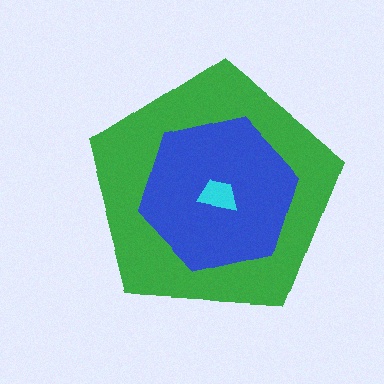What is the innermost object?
The cyan trapezoid.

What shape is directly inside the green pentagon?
The blue hexagon.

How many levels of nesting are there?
3.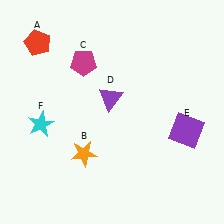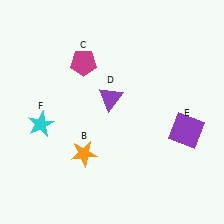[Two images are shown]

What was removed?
The red pentagon (A) was removed in Image 2.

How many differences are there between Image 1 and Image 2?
There is 1 difference between the two images.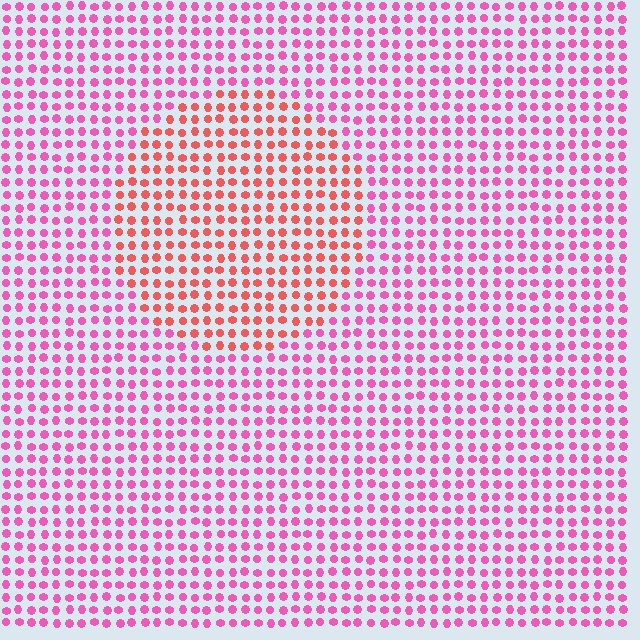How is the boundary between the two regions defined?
The boundary is defined purely by a slight shift in hue (about 38 degrees). Spacing, size, and orientation are identical on both sides.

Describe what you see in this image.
The image is filled with small pink elements in a uniform arrangement. A circle-shaped region is visible where the elements are tinted to a slightly different hue, forming a subtle color boundary.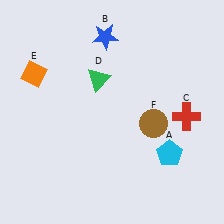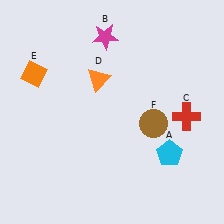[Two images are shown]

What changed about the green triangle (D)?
In Image 1, D is green. In Image 2, it changed to orange.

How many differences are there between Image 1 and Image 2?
There are 2 differences between the two images.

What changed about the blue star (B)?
In Image 1, B is blue. In Image 2, it changed to magenta.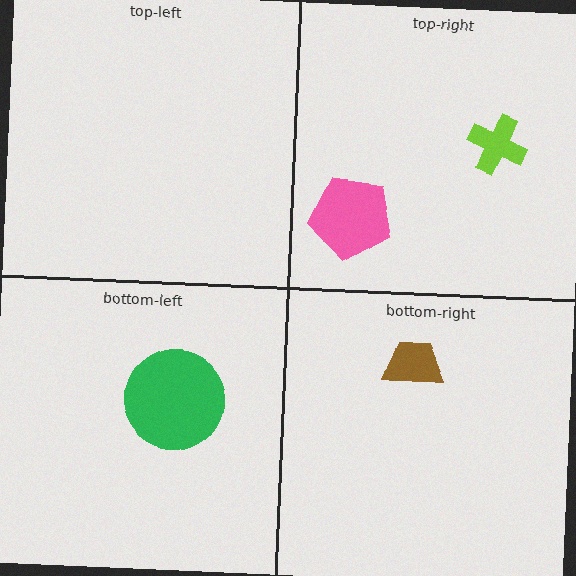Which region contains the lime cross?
The top-right region.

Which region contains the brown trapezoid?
The bottom-right region.